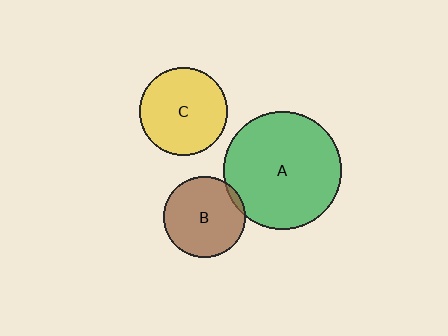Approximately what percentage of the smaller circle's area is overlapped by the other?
Approximately 5%.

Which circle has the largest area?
Circle A (green).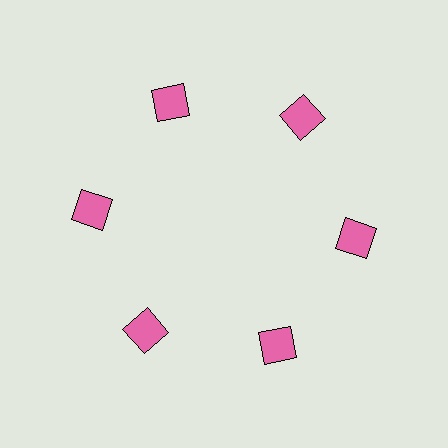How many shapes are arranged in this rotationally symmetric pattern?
There are 6 shapes, arranged in 6 groups of 1.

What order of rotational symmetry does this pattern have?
This pattern has 6-fold rotational symmetry.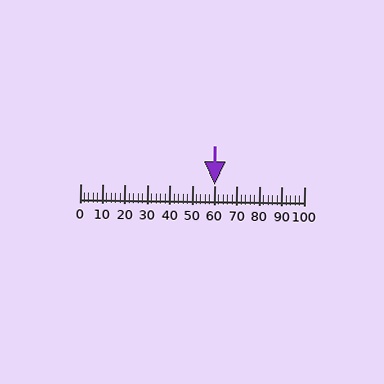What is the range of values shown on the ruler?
The ruler shows values from 0 to 100.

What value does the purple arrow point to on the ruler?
The purple arrow points to approximately 60.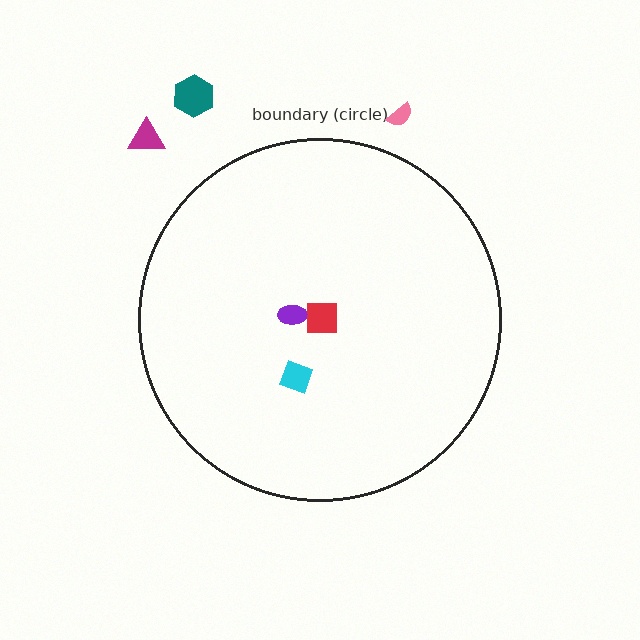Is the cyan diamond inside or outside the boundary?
Inside.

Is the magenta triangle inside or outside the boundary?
Outside.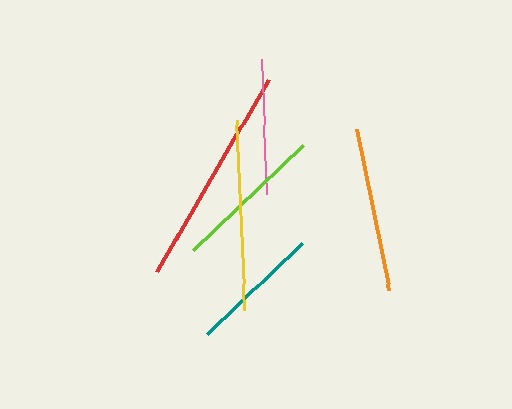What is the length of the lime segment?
The lime segment is approximately 152 pixels long.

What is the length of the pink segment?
The pink segment is approximately 134 pixels long.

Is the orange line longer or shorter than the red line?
The red line is longer than the orange line.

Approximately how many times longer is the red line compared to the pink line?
The red line is approximately 1.7 times the length of the pink line.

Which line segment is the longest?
The red line is the longest at approximately 223 pixels.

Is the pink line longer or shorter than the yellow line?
The yellow line is longer than the pink line.